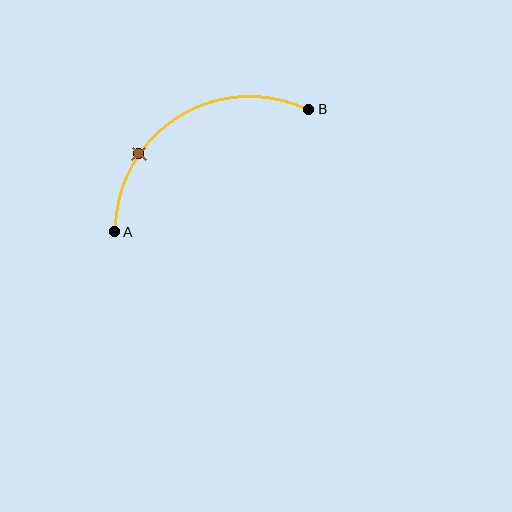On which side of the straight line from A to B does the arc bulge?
The arc bulges above the straight line connecting A and B.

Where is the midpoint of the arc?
The arc midpoint is the point on the curve farthest from the straight line joining A and B. It sits above that line.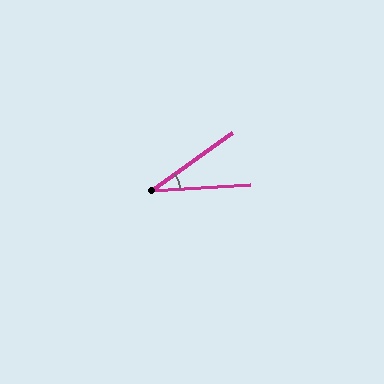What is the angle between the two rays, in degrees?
Approximately 32 degrees.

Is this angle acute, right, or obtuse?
It is acute.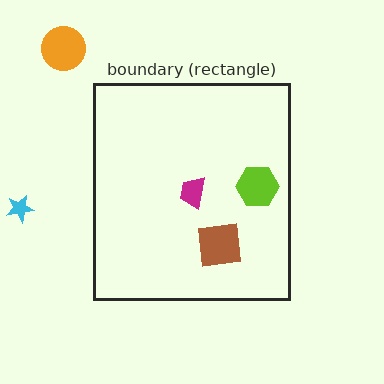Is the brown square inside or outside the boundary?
Inside.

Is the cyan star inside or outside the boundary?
Outside.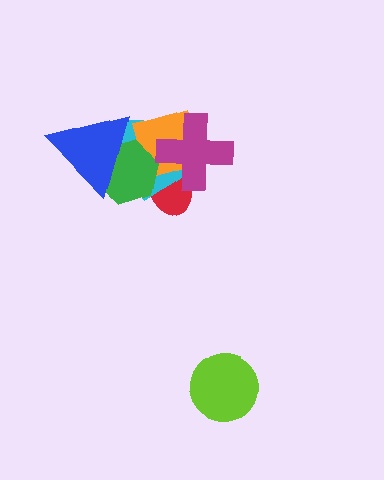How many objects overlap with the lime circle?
0 objects overlap with the lime circle.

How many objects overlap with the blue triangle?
3 objects overlap with the blue triangle.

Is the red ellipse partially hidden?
Yes, it is partially covered by another shape.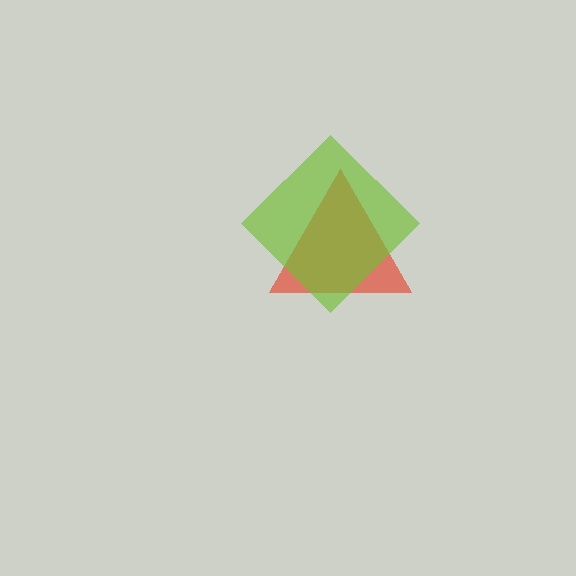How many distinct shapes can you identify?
There are 2 distinct shapes: a red triangle, a lime diamond.